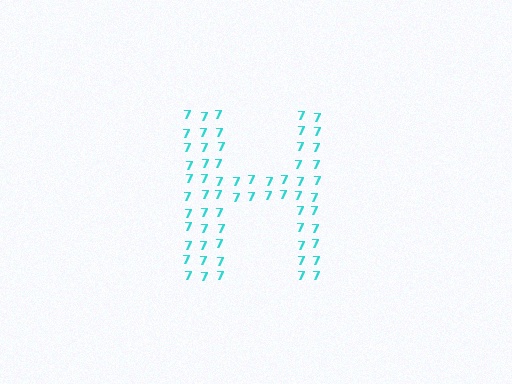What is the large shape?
The large shape is the letter H.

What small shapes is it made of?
It is made of small digit 7's.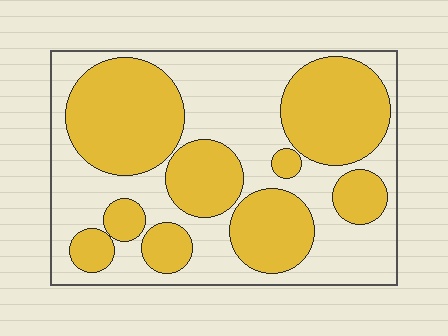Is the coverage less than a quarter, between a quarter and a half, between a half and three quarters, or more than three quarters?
Between a quarter and a half.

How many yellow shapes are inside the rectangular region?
9.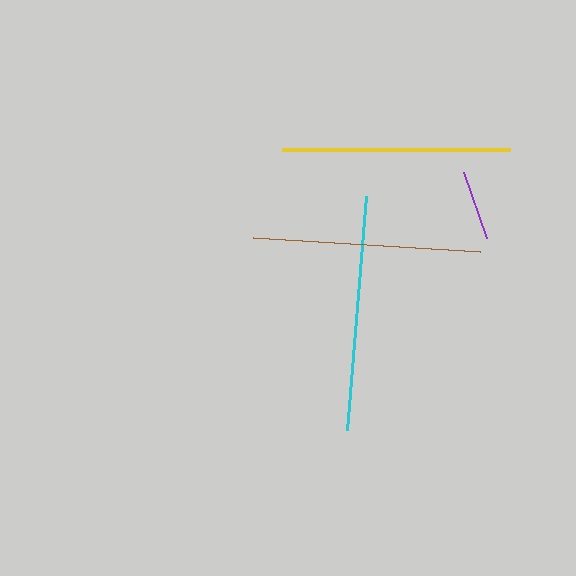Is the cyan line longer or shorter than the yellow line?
The cyan line is longer than the yellow line.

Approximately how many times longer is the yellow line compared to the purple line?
The yellow line is approximately 3.3 times the length of the purple line.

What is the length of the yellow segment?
The yellow segment is approximately 228 pixels long.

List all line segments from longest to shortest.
From longest to shortest: cyan, yellow, brown, purple.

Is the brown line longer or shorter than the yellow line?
The yellow line is longer than the brown line.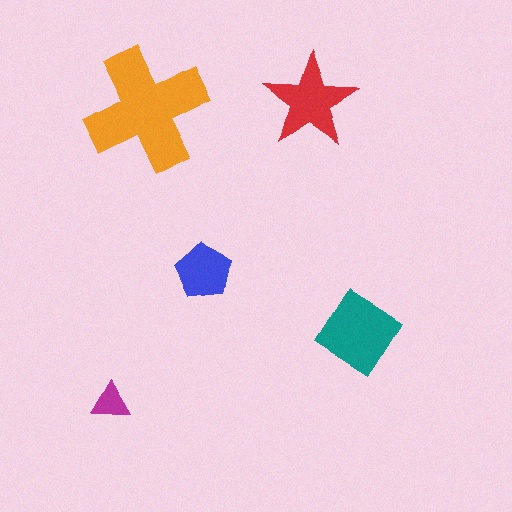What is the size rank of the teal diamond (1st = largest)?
2nd.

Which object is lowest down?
The magenta triangle is bottommost.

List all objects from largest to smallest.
The orange cross, the teal diamond, the red star, the blue pentagon, the magenta triangle.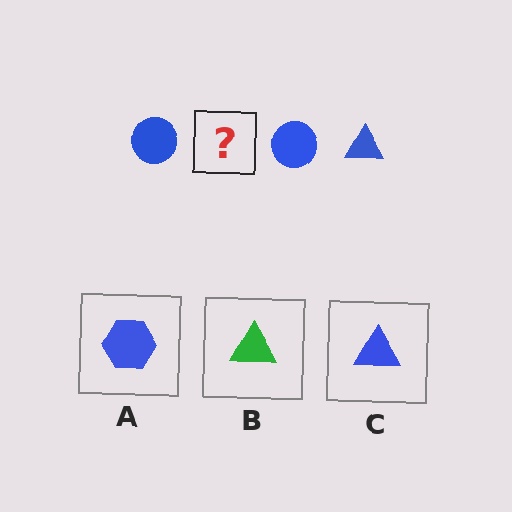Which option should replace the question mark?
Option C.